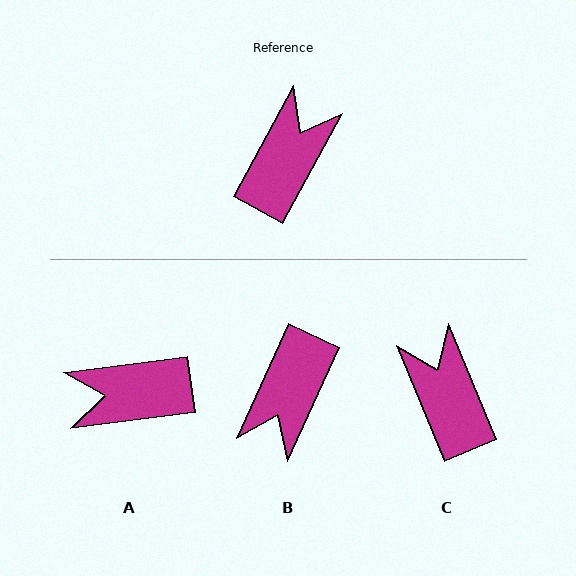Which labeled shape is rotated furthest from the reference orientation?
B, about 176 degrees away.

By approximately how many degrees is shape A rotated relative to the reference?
Approximately 126 degrees counter-clockwise.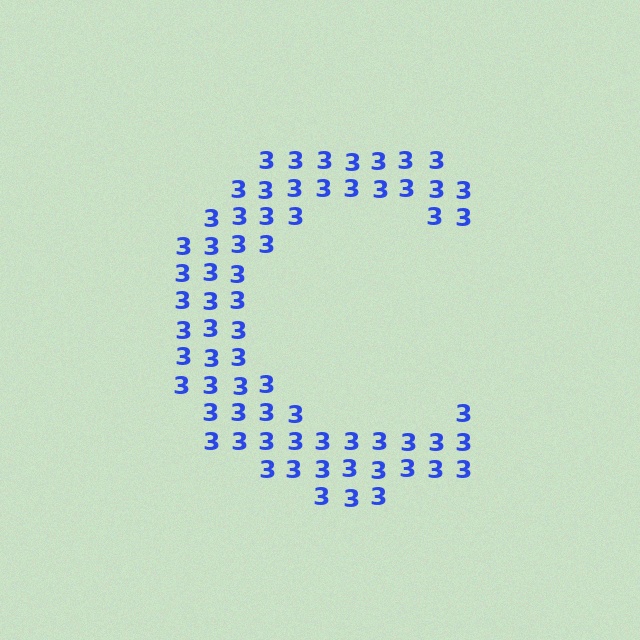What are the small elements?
The small elements are digit 3's.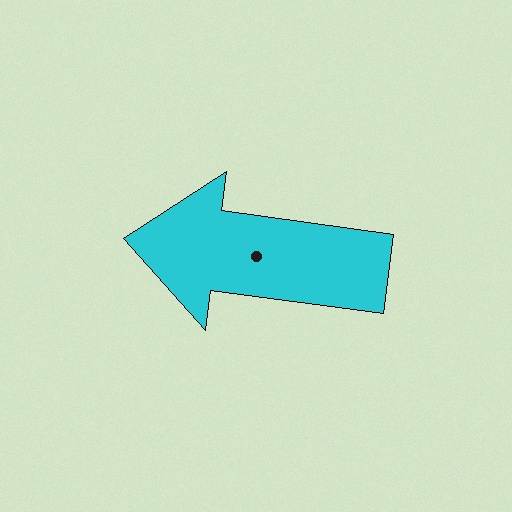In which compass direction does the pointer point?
West.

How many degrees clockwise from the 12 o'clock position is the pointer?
Approximately 278 degrees.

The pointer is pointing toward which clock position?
Roughly 9 o'clock.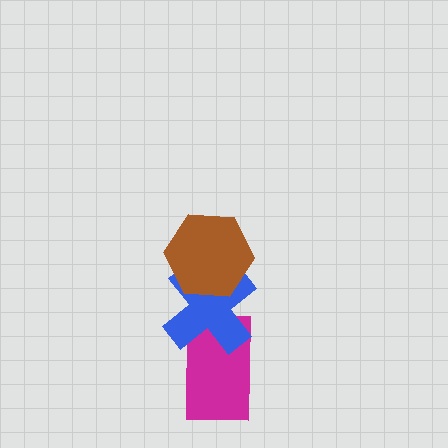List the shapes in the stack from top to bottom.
From top to bottom: the brown hexagon, the blue cross, the magenta rectangle.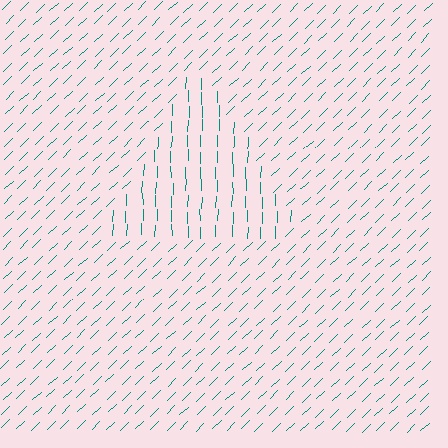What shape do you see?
I see a triangle.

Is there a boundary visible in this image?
Yes, there is a texture boundary formed by a change in line orientation.